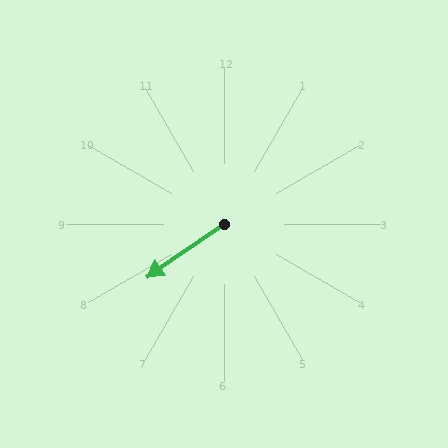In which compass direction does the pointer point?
Southwest.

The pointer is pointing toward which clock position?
Roughly 8 o'clock.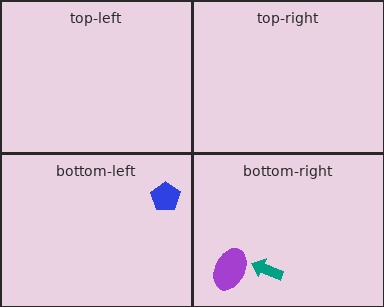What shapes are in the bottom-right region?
The teal arrow, the purple ellipse.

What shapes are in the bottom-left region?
The blue pentagon.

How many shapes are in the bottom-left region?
1.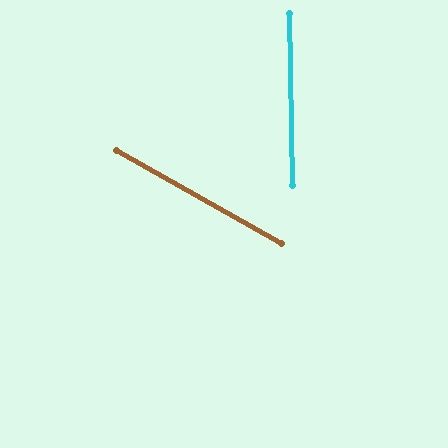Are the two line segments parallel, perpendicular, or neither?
Neither parallel nor perpendicular — they differ by about 59°.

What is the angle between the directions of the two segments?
Approximately 59 degrees.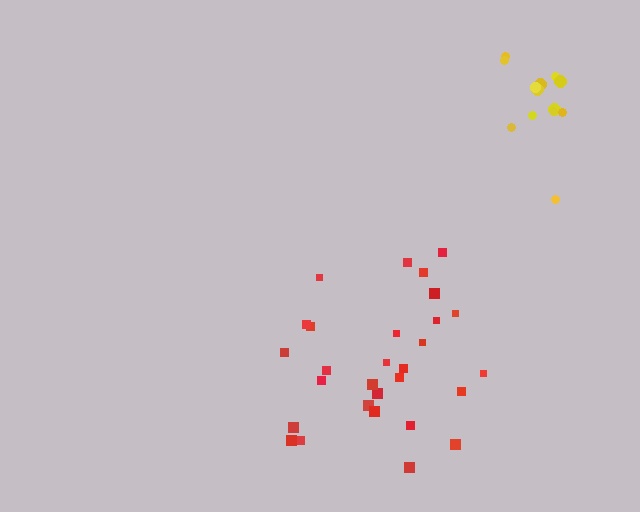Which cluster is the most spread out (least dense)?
Red.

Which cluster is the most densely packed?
Yellow.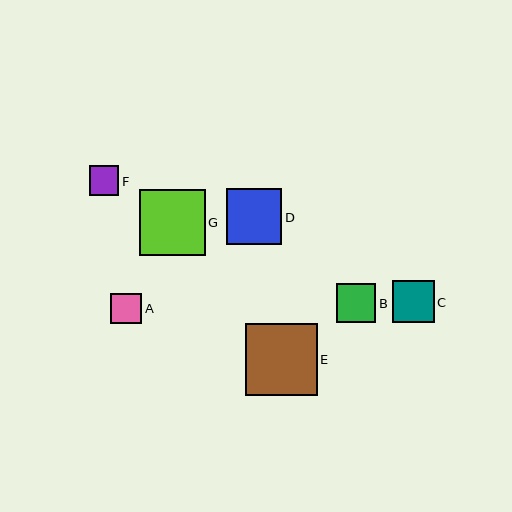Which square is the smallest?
Square F is the smallest with a size of approximately 30 pixels.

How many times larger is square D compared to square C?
Square D is approximately 1.3 times the size of square C.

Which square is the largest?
Square E is the largest with a size of approximately 72 pixels.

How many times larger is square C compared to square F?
Square C is approximately 1.4 times the size of square F.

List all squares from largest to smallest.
From largest to smallest: E, G, D, C, B, A, F.